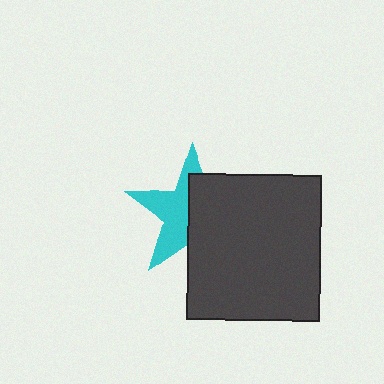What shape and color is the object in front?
The object in front is a dark gray rectangle.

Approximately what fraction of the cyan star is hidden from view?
Roughly 52% of the cyan star is hidden behind the dark gray rectangle.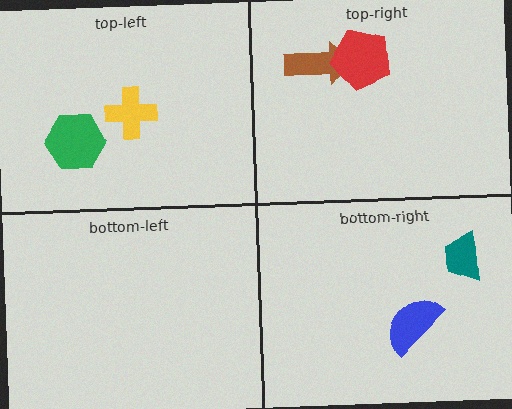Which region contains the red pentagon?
The top-right region.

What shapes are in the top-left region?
The yellow cross, the green hexagon.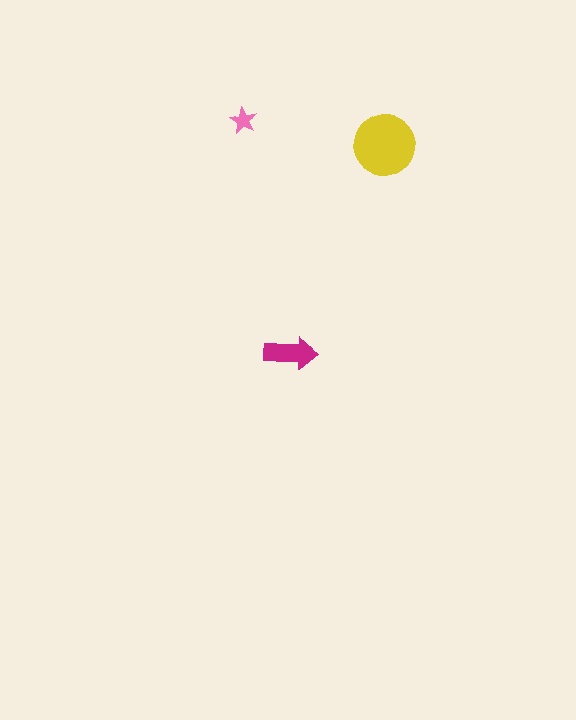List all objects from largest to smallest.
The yellow circle, the magenta arrow, the pink star.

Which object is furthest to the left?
The pink star is leftmost.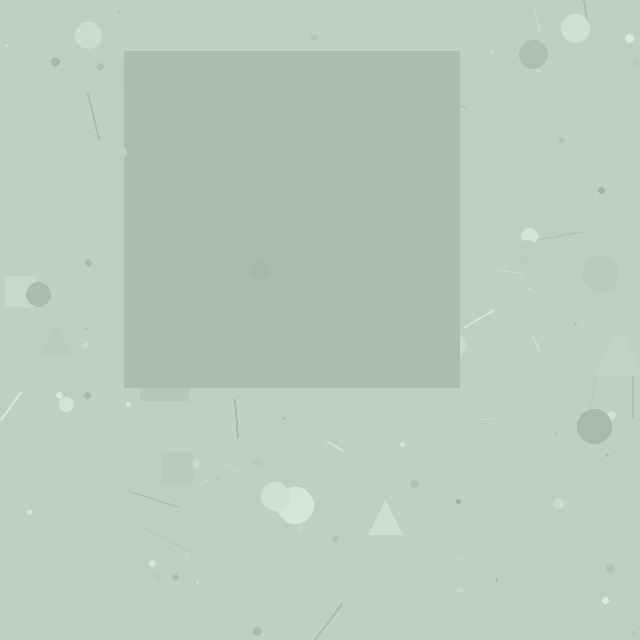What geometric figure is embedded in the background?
A square is embedded in the background.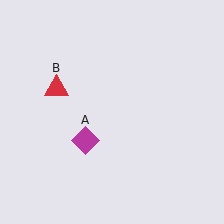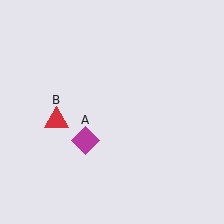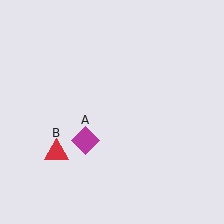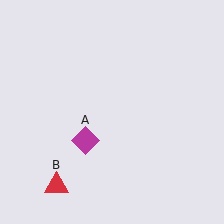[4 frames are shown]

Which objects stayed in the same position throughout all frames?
Magenta diamond (object A) remained stationary.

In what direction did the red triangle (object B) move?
The red triangle (object B) moved down.